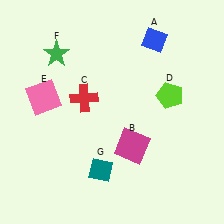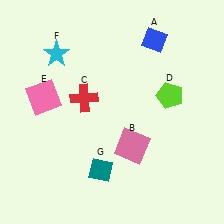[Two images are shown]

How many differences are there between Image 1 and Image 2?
There are 2 differences between the two images.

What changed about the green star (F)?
In Image 1, F is green. In Image 2, it changed to cyan.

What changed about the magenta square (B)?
In Image 1, B is magenta. In Image 2, it changed to pink.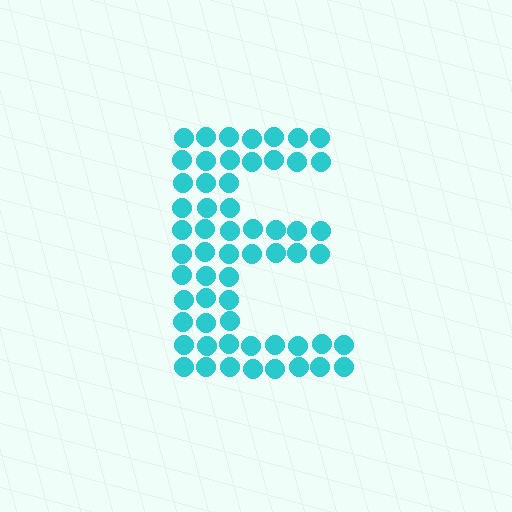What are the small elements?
The small elements are circles.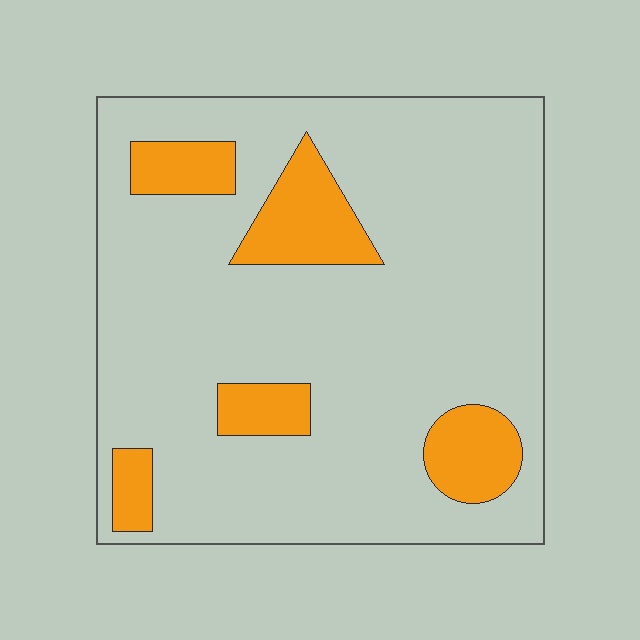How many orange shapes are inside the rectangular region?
5.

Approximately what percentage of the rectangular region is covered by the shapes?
Approximately 15%.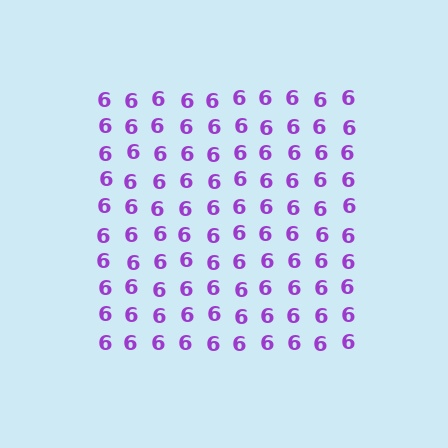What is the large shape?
The large shape is a square.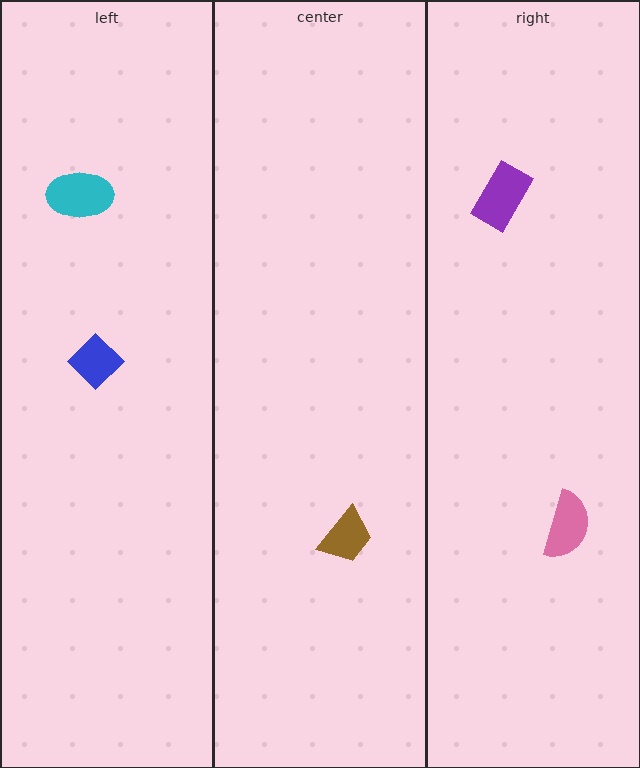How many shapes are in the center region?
1.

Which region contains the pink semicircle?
The right region.